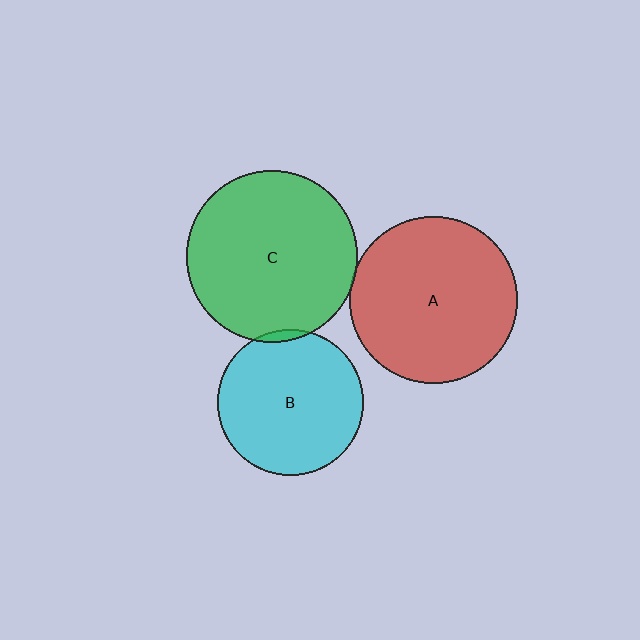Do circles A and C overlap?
Yes.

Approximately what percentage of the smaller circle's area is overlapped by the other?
Approximately 5%.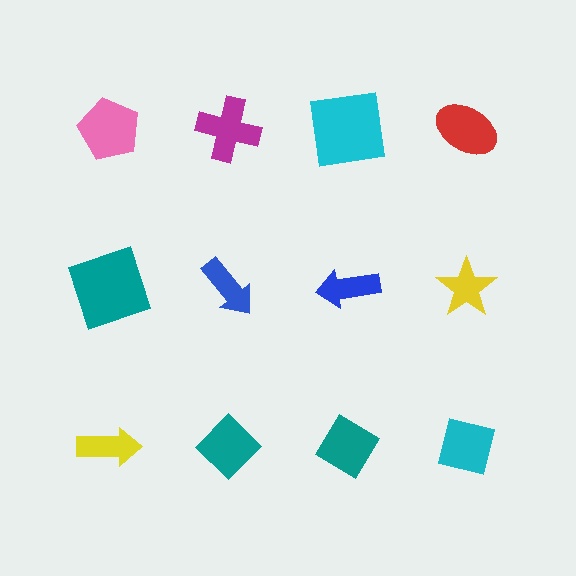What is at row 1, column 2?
A magenta cross.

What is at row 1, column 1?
A pink pentagon.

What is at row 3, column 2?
A teal diamond.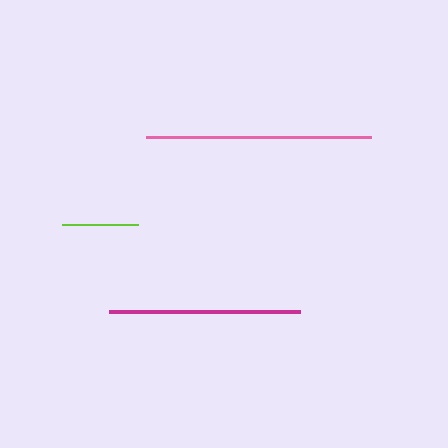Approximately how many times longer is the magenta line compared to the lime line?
The magenta line is approximately 2.5 times the length of the lime line.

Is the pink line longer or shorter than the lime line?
The pink line is longer than the lime line.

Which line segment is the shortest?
The lime line is the shortest at approximately 75 pixels.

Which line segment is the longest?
The pink line is the longest at approximately 226 pixels.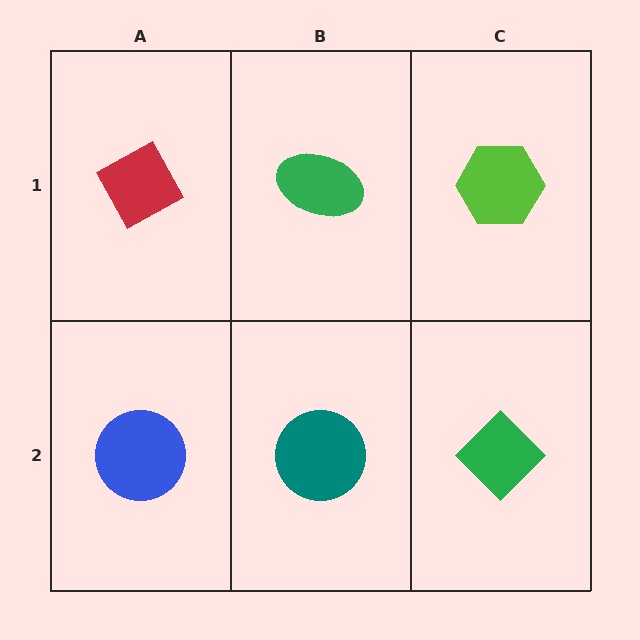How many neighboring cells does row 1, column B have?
3.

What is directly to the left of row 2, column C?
A teal circle.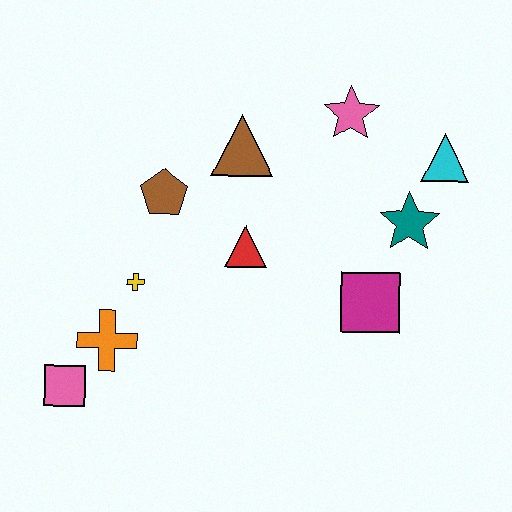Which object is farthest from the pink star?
The pink square is farthest from the pink star.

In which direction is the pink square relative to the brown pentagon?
The pink square is below the brown pentagon.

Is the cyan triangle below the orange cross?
No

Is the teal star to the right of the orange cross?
Yes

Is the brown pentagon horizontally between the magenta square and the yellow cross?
Yes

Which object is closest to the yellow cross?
The orange cross is closest to the yellow cross.